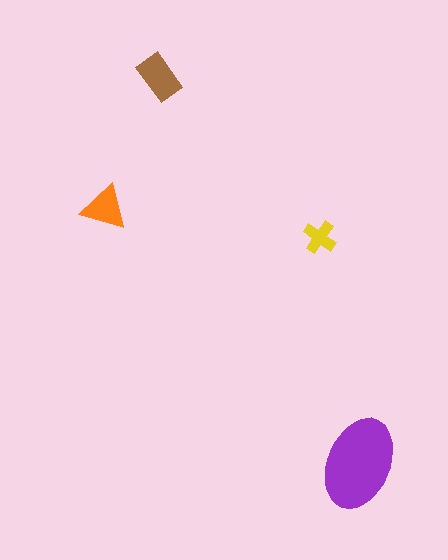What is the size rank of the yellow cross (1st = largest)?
4th.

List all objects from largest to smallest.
The purple ellipse, the brown rectangle, the orange triangle, the yellow cross.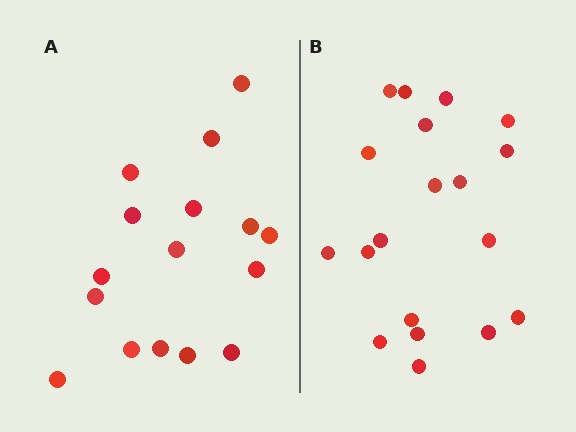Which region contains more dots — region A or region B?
Region B (the right region) has more dots.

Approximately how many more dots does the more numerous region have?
Region B has just a few more — roughly 2 or 3 more dots than region A.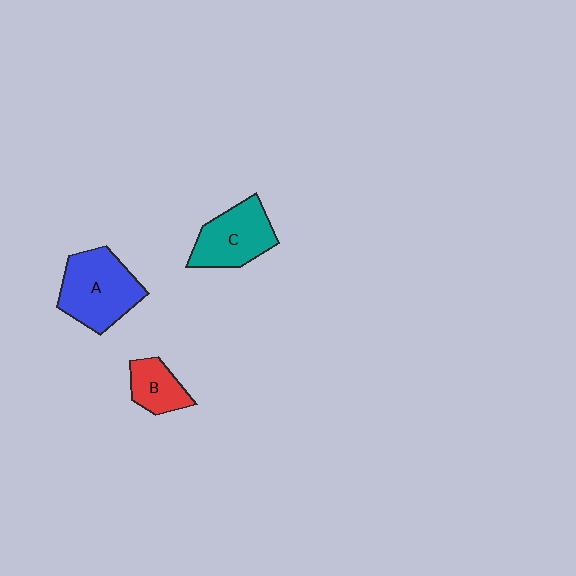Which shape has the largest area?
Shape A (blue).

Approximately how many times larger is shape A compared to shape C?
Approximately 1.2 times.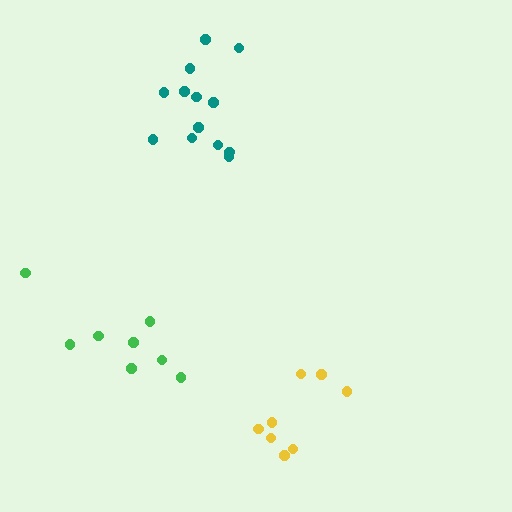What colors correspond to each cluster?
The clusters are colored: yellow, green, teal.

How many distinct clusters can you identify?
There are 3 distinct clusters.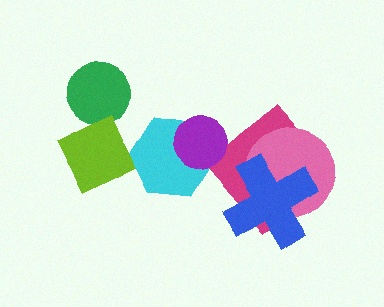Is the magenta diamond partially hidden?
Yes, it is partially covered by another shape.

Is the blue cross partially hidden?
No, no other shape covers it.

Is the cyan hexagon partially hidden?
Yes, it is partially covered by another shape.